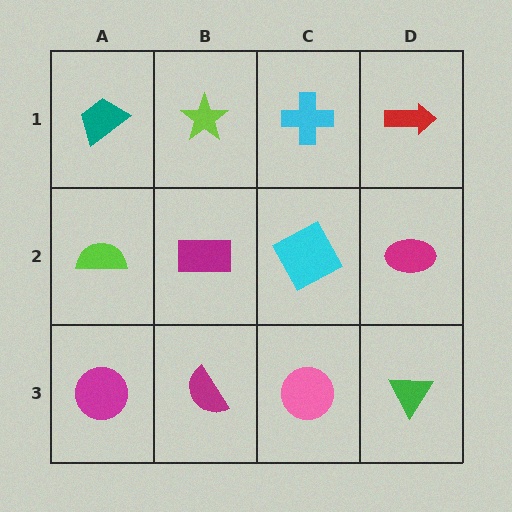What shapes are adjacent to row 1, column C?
A cyan square (row 2, column C), a lime star (row 1, column B), a red arrow (row 1, column D).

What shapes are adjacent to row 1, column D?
A magenta ellipse (row 2, column D), a cyan cross (row 1, column C).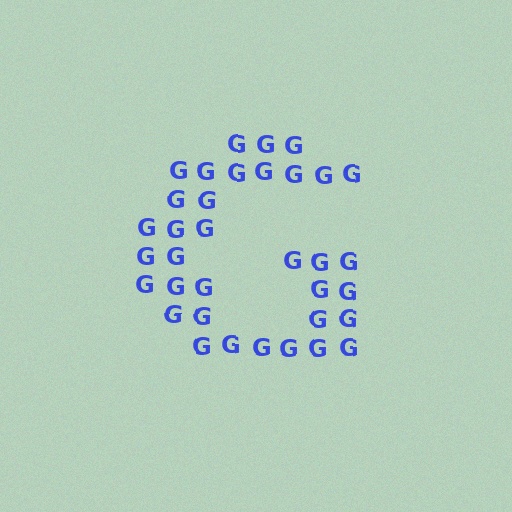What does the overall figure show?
The overall figure shows the letter G.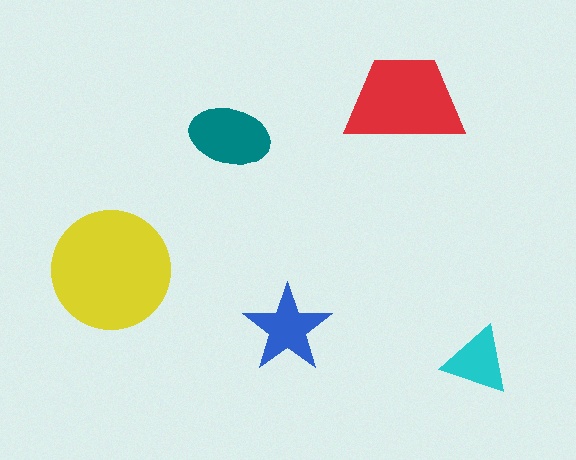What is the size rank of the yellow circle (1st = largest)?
1st.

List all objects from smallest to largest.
The cyan triangle, the blue star, the teal ellipse, the red trapezoid, the yellow circle.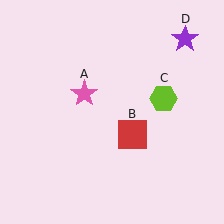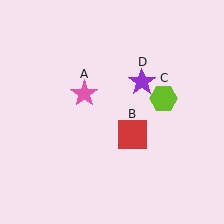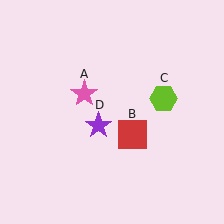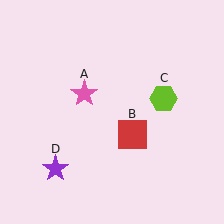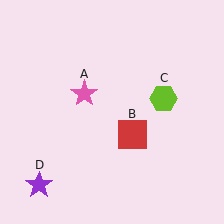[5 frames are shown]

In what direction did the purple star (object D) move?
The purple star (object D) moved down and to the left.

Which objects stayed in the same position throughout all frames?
Pink star (object A) and red square (object B) and lime hexagon (object C) remained stationary.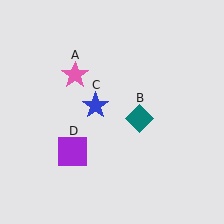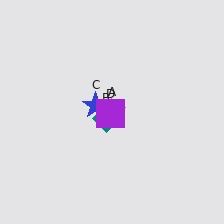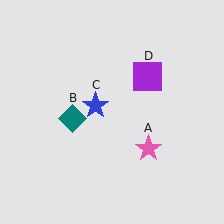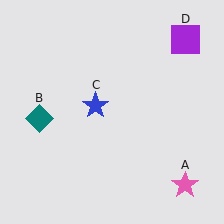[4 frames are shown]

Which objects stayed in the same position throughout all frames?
Blue star (object C) remained stationary.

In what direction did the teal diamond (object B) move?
The teal diamond (object B) moved left.